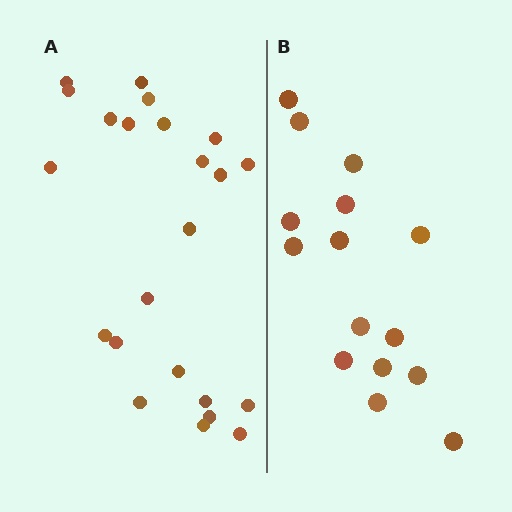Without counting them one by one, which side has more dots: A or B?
Region A (the left region) has more dots.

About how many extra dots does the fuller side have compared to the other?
Region A has roughly 8 or so more dots than region B.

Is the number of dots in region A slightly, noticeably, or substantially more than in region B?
Region A has substantially more. The ratio is roughly 1.5 to 1.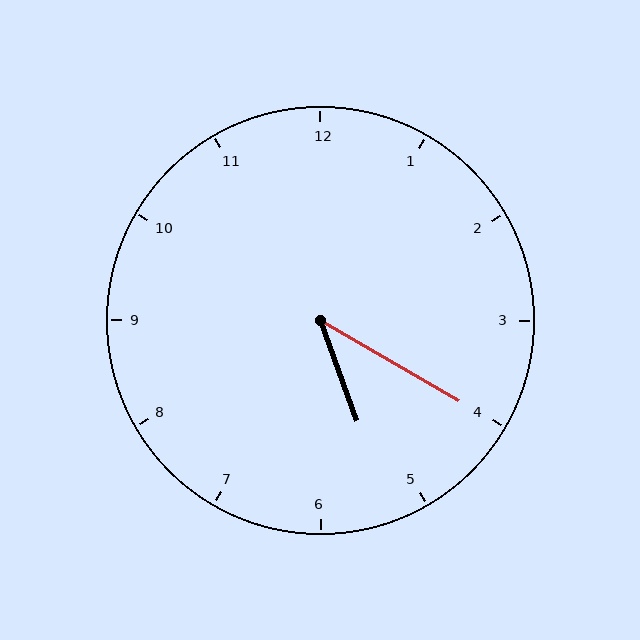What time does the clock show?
5:20.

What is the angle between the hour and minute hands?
Approximately 40 degrees.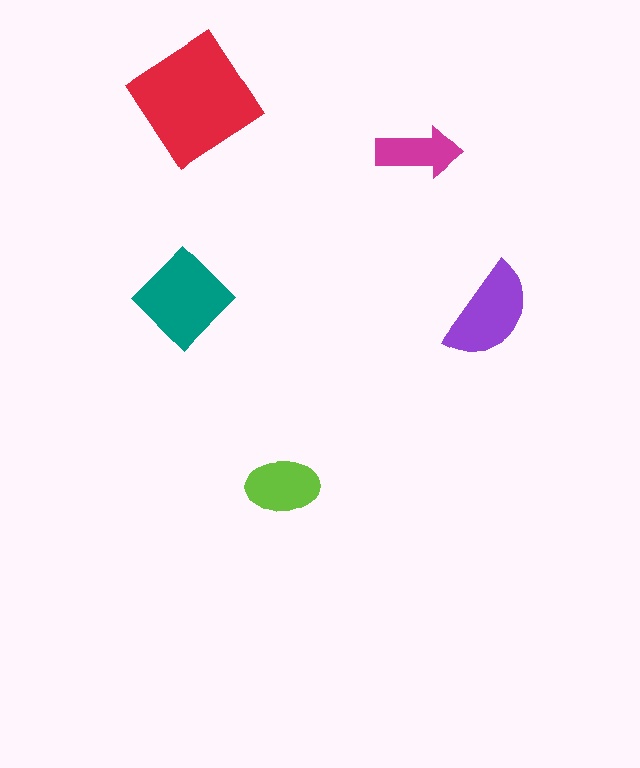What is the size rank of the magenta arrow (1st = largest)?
5th.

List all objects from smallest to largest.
The magenta arrow, the lime ellipse, the purple semicircle, the teal diamond, the red diamond.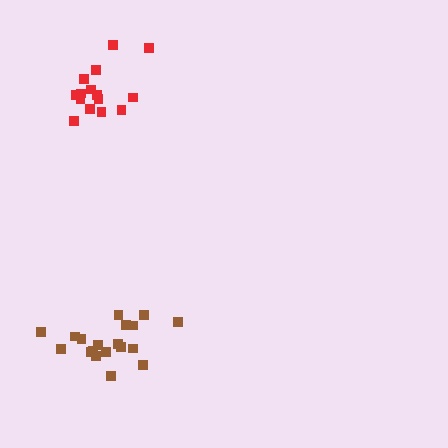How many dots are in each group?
Group 1: 19 dots, Group 2: 15 dots (34 total).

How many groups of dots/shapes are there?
There are 2 groups.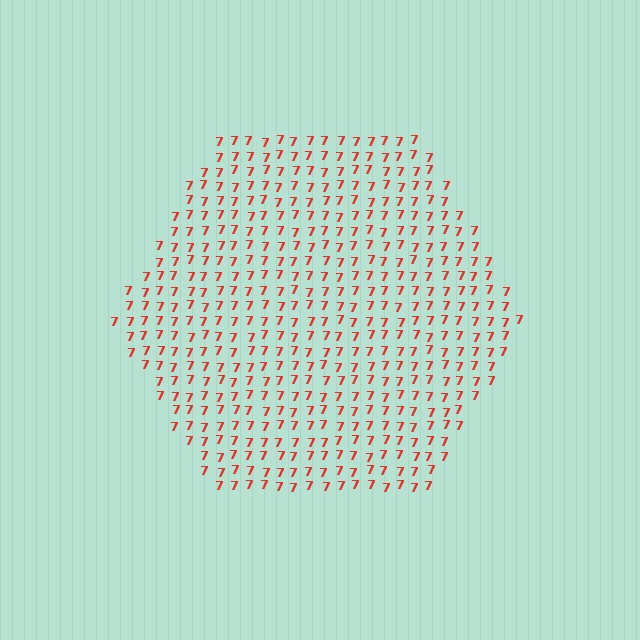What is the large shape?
The large shape is a hexagon.